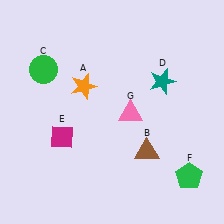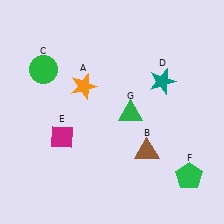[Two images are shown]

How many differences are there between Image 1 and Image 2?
There is 1 difference between the two images.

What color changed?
The triangle (G) changed from pink in Image 1 to green in Image 2.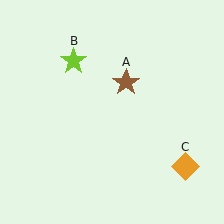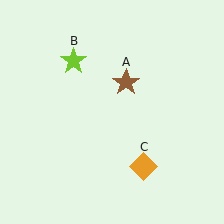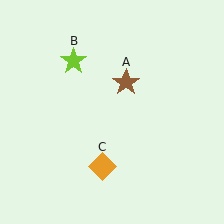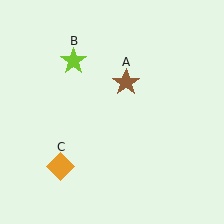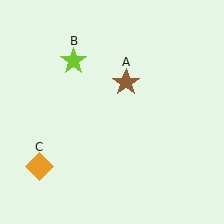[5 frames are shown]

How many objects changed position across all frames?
1 object changed position: orange diamond (object C).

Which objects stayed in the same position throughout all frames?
Brown star (object A) and lime star (object B) remained stationary.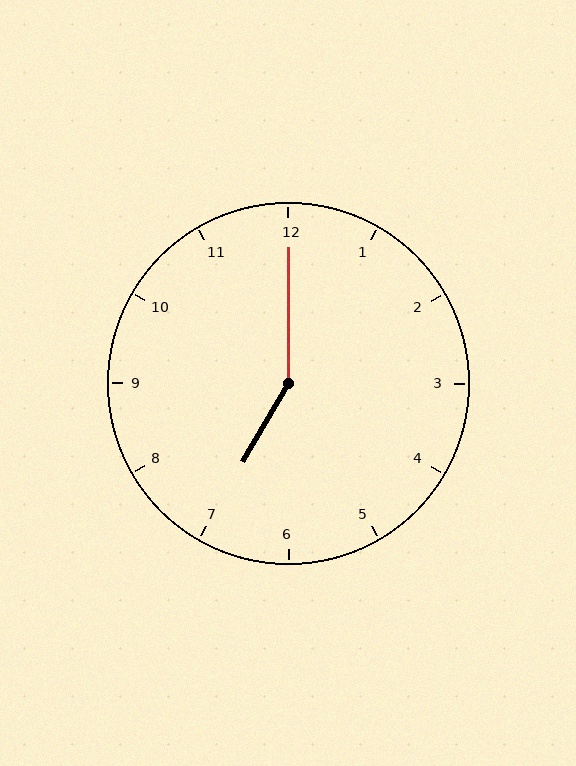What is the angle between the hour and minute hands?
Approximately 150 degrees.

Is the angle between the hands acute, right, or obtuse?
It is obtuse.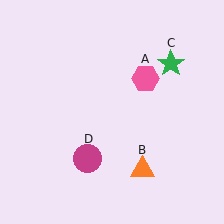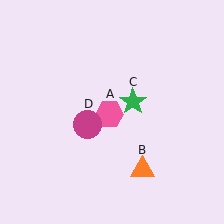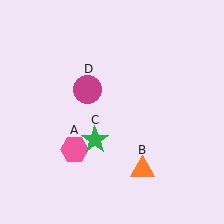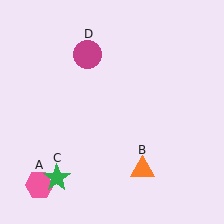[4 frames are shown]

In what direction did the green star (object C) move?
The green star (object C) moved down and to the left.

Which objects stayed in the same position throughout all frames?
Orange triangle (object B) remained stationary.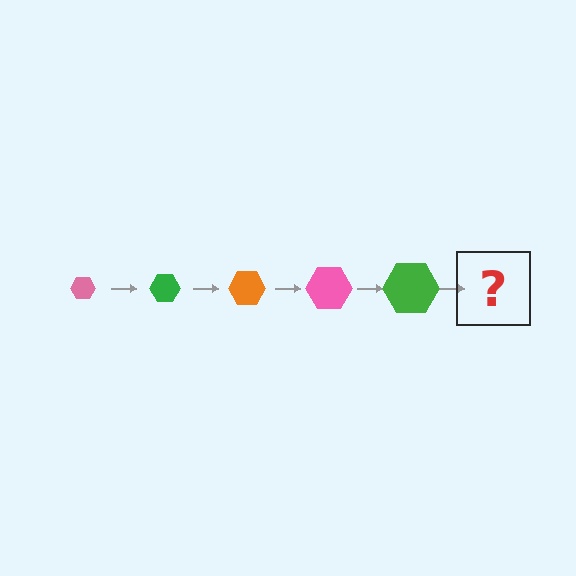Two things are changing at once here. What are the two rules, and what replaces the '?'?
The two rules are that the hexagon grows larger each step and the color cycles through pink, green, and orange. The '?' should be an orange hexagon, larger than the previous one.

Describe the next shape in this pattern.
It should be an orange hexagon, larger than the previous one.